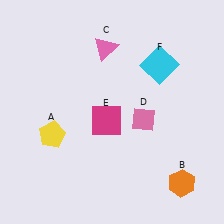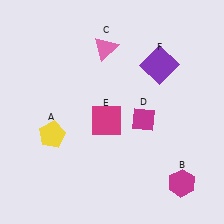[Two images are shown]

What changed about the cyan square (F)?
In Image 1, F is cyan. In Image 2, it changed to purple.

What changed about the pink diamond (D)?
In Image 1, D is pink. In Image 2, it changed to magenta.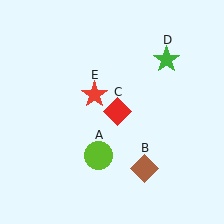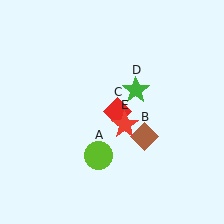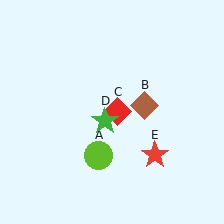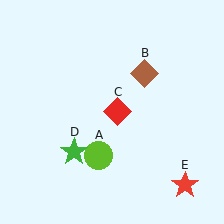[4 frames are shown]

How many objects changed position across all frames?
3 objects changed position: brown diamond (object B), green star (object D), red star (object E).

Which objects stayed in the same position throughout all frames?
Lime circle (object A) and red diamond (object C) remained stationary.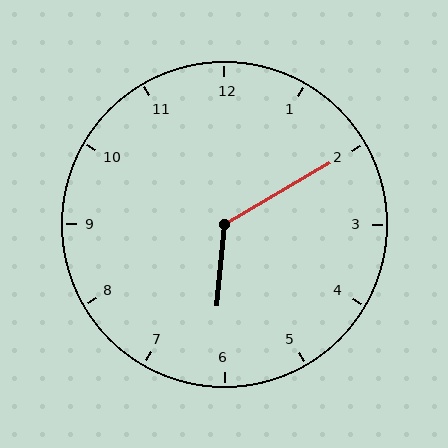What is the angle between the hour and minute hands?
Approximately 125 degrees.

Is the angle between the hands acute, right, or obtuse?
It is obtuse.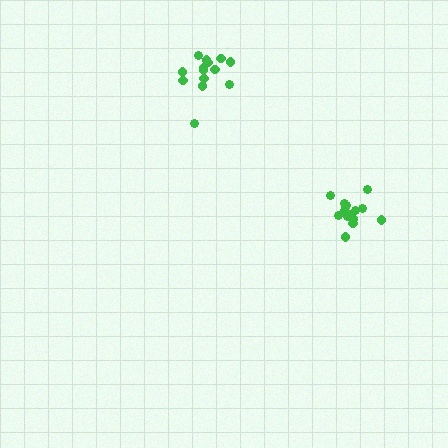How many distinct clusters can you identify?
There are 2 distinct clusters.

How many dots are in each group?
Group 1: 14 dots, Group 2: 14 dots (28 total).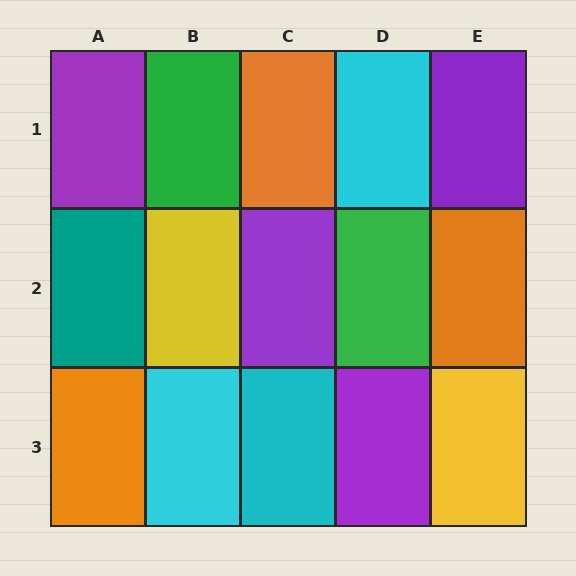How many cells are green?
2 cells are green.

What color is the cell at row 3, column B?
Cyan.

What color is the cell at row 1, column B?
Green.